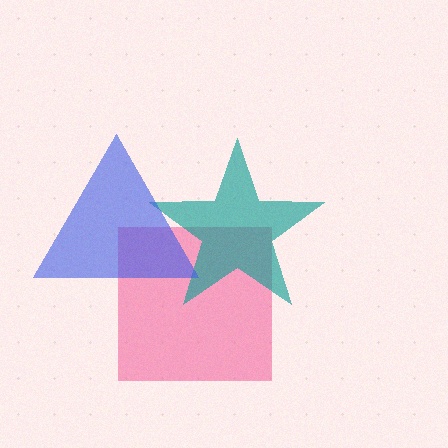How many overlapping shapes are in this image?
There are 3 overlapping shapes in the image.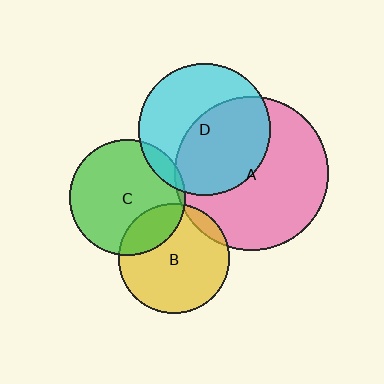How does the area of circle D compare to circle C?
Approximately 1.3 times.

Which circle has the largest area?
Circle A (pink).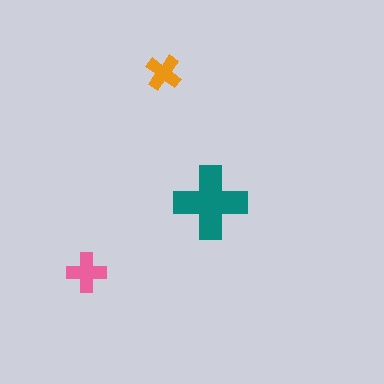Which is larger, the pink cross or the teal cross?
The teal one.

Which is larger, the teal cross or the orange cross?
The teal one.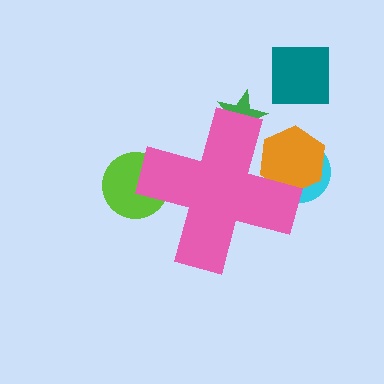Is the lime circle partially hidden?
Yes, the lime circle is partially hidden behind the pink cross.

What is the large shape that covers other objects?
A pink cross.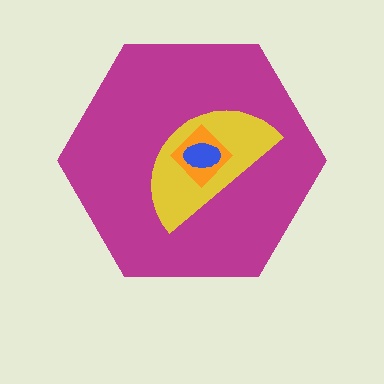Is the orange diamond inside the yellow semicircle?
Yes.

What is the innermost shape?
The blue ellipse.